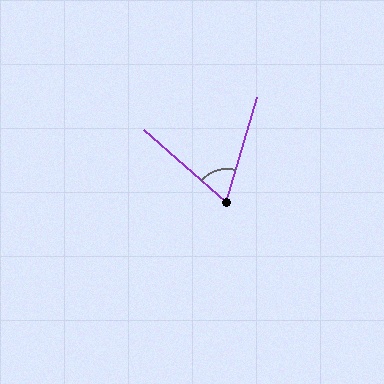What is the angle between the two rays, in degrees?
Approximately 65 degrees.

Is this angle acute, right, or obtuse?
It is acute.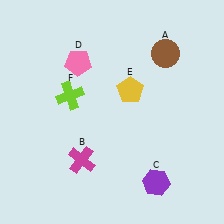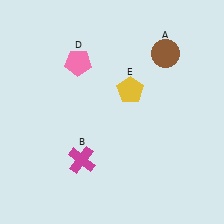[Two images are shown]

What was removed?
The lime cross (F), the purple hexagon (C) were removed in Image 2.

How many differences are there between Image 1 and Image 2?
There are 2 differences between the two images.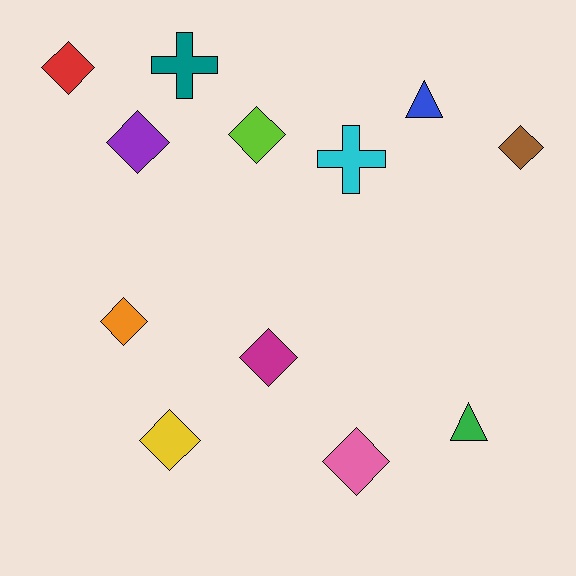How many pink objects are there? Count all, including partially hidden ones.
There is 1 pink object.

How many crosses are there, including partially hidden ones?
There are 2 crosses.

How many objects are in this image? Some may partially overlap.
There are 12 objects.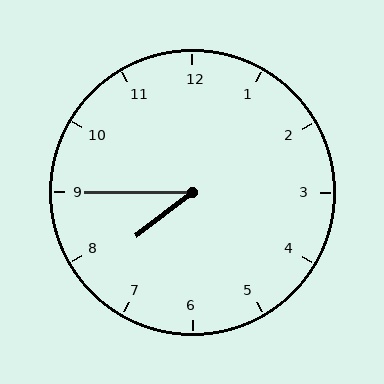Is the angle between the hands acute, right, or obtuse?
It is acute.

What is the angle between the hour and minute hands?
Approximately 38 degrees.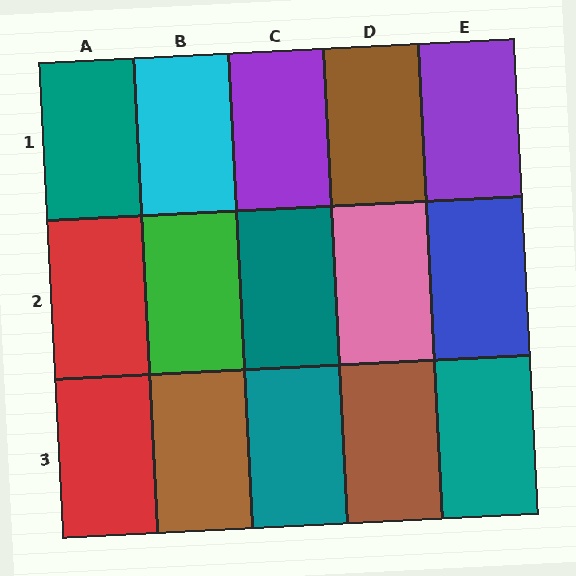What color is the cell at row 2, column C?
Teal.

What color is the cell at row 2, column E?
Blue.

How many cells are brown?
3 cells are brown.